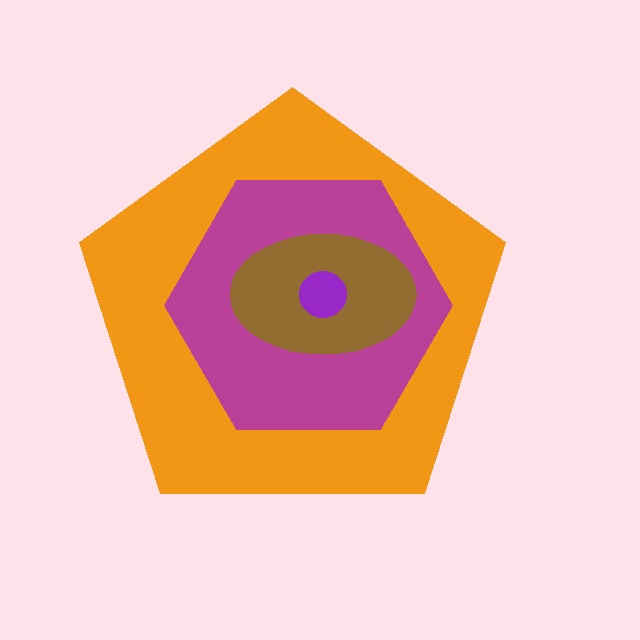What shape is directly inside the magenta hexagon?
The brown ellipse.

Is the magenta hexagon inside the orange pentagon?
Yes.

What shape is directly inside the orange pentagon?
The magenta hexagon.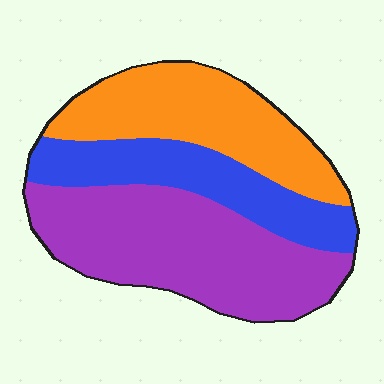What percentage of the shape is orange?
Orange takes up between a sixth and a third of the shape.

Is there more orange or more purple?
Purple.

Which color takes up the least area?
Blue, at roughly 25%.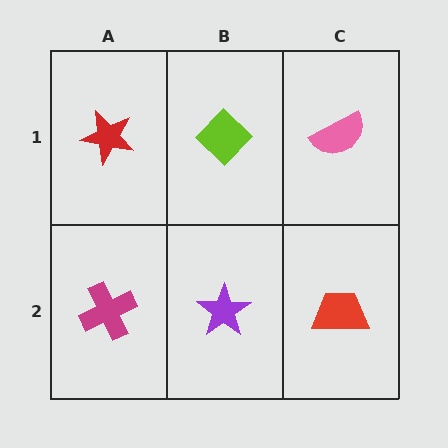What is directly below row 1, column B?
A purple star.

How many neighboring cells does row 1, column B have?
3.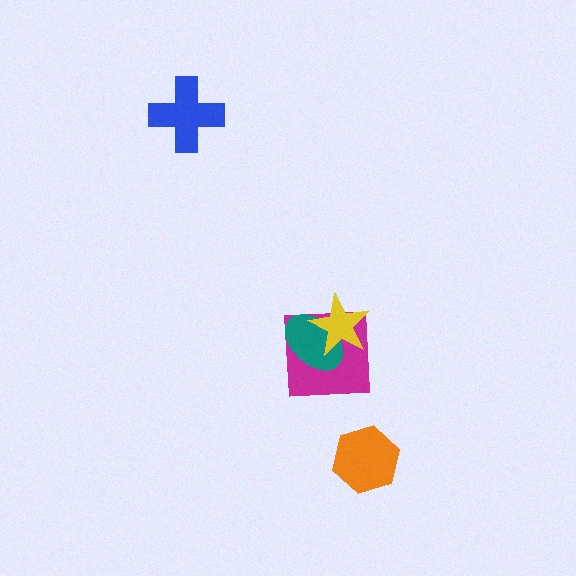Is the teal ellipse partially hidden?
Yes, it is partially covered by another shape.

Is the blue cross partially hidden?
No, no other shape covers it.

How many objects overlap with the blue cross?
0 objects overlap with the blue cross.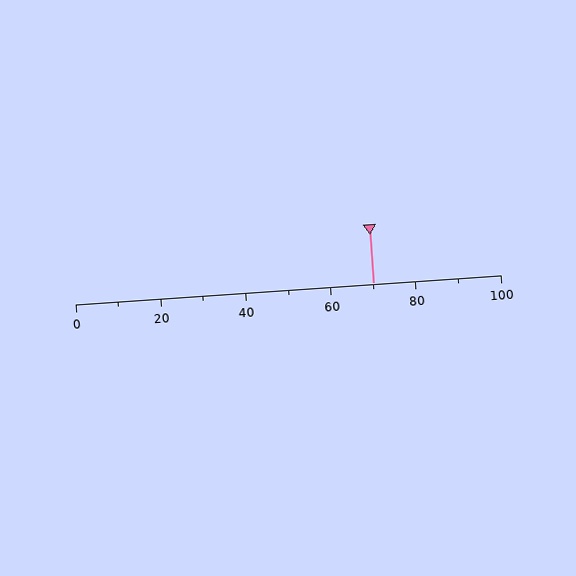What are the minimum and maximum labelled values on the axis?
The axis runs from 0 to 100.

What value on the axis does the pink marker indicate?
The marker indicates approximately 70.